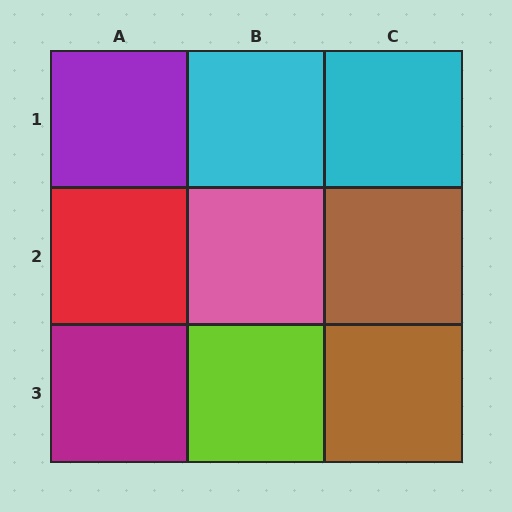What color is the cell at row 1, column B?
Cyan.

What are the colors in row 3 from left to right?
Magenta, lime, brown.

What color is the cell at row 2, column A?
Red.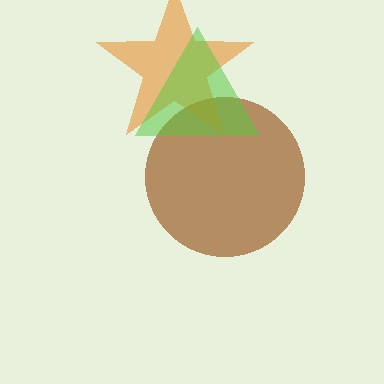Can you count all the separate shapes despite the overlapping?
Yes, there are 3 separate shapes.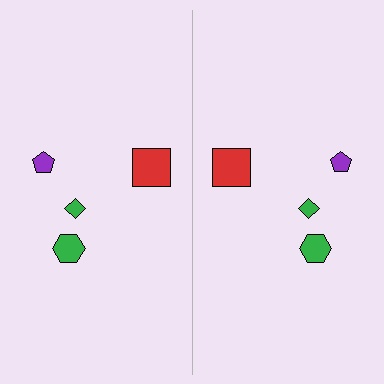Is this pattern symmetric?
Yes, this pattern has bilateral (reflection) symmetry.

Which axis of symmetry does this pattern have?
The pattern has a vertical axis of symmetry running through the center of the image.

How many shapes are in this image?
There are 8 shapes in this image.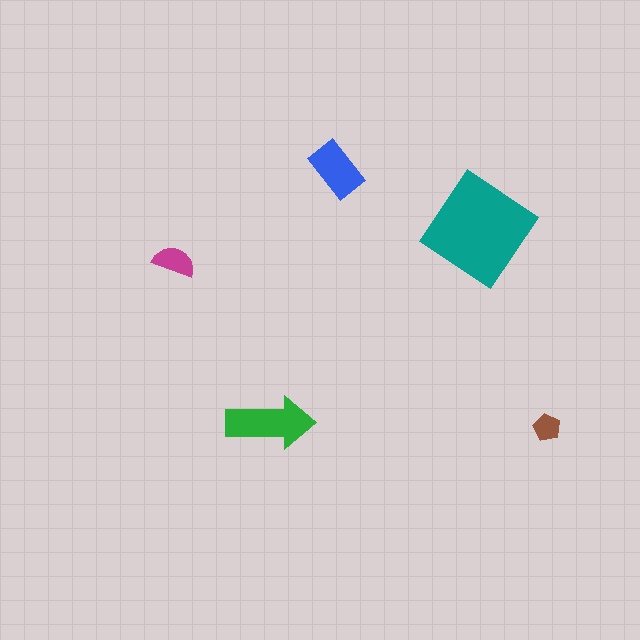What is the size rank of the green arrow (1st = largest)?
2nd.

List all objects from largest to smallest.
The teal diamond, the green arrow, the blue rectangle, the magenta semicircle, the brown pentagon.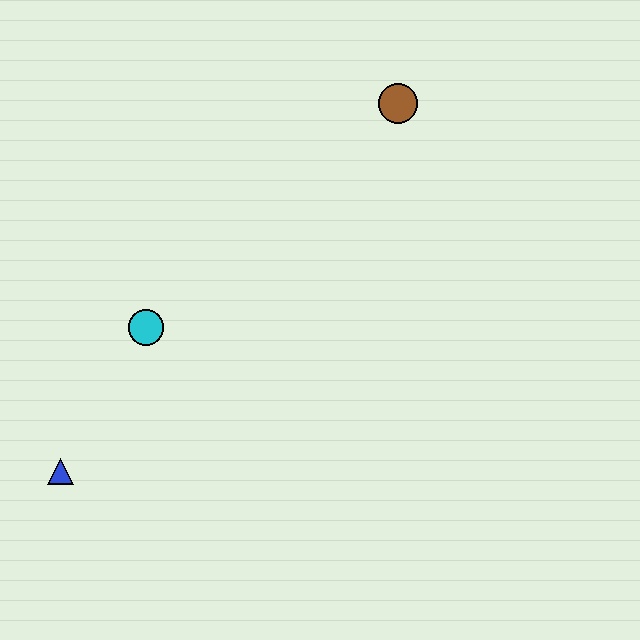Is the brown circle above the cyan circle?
Yes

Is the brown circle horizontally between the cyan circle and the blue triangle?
No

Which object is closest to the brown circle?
The cyan circle is closest to the brown circle.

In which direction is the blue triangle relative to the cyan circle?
The blue triangle is below the cyan circle.